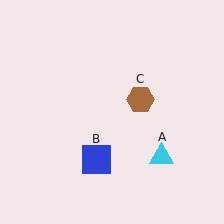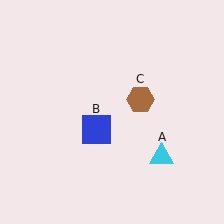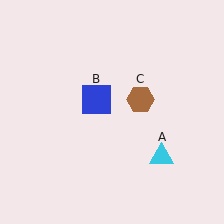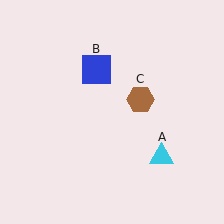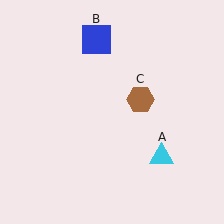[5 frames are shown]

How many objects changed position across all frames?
1 object changed position: blue square (object B).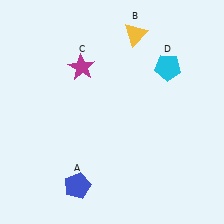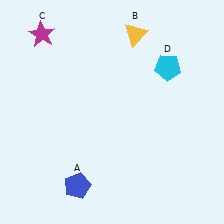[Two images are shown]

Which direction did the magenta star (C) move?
The magenta star (C) moved left.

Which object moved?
The magenta star (C) moved left.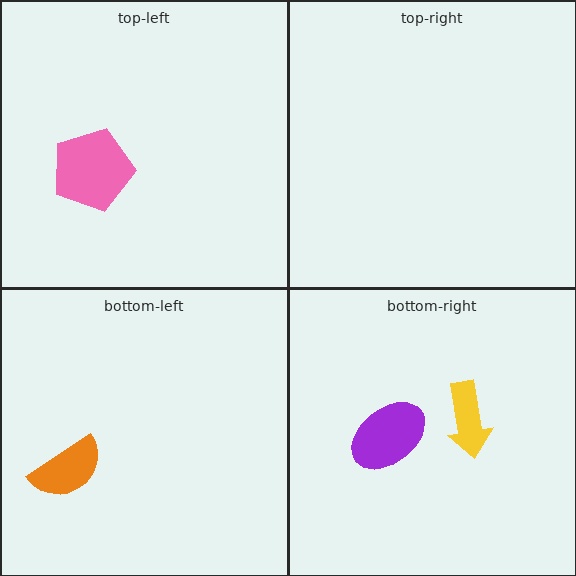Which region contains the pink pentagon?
The top-left region.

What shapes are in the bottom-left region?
The orange semicircle.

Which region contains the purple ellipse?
The bottom-right region.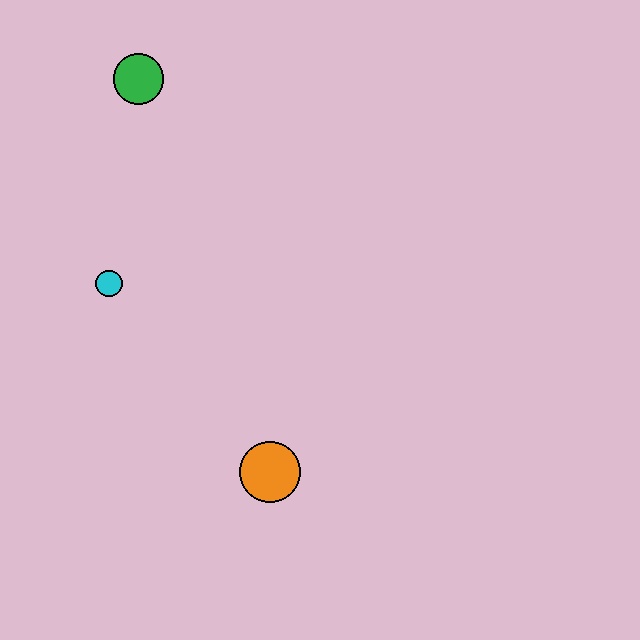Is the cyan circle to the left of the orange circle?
Yes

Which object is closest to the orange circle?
The cyan circle is closest to the orange circle.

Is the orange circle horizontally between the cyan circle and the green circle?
No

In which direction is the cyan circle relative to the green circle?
The cyan circle is below the green circle.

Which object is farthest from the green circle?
The orange circle is farthest from the green circle.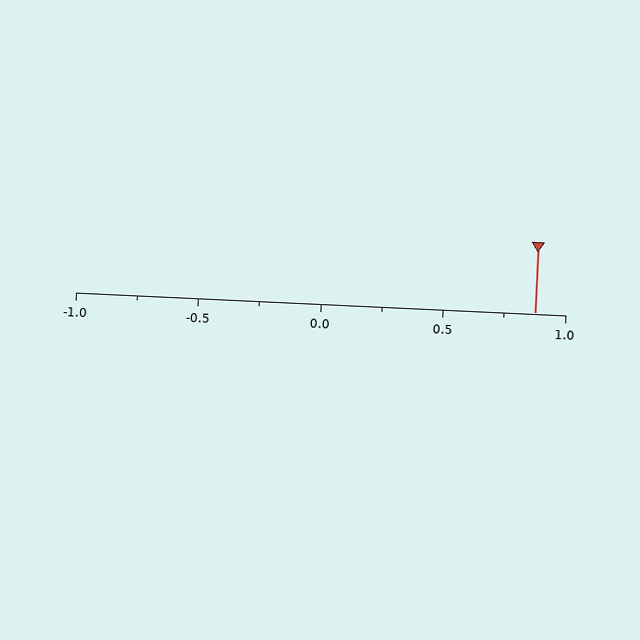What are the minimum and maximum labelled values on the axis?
The axis runs from -1.0 to 1.0.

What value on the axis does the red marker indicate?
The marker indicates approximately 0.88.